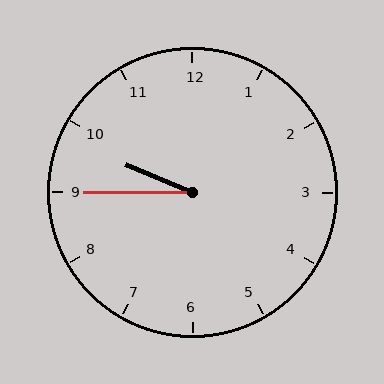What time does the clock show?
9:45.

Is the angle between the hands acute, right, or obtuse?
It is acute.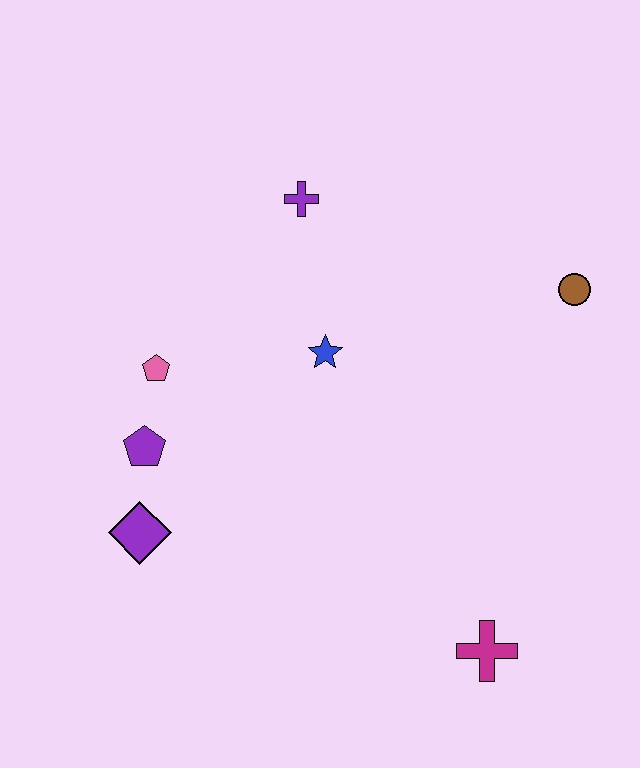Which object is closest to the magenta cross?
The blue star is closest to the magenta cross.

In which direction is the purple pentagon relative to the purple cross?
The purple pentagon is below the purple cross.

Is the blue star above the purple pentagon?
Yes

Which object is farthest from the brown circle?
The purple diamond is farthest from the brown circle.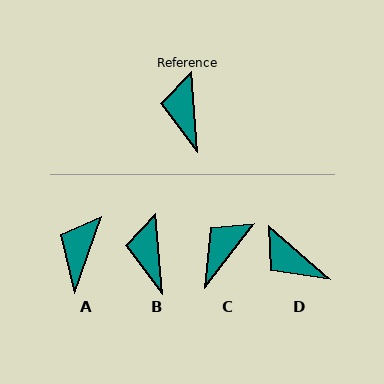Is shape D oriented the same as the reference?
No, it is off by about 45 degrees.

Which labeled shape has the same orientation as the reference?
B.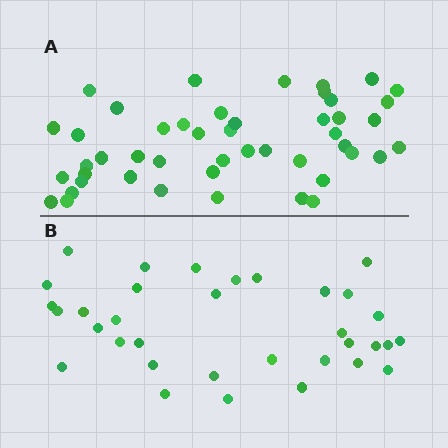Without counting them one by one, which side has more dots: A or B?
Region A (the top region) has more dots.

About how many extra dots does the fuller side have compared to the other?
Region A has approximately 15 more dots than region B.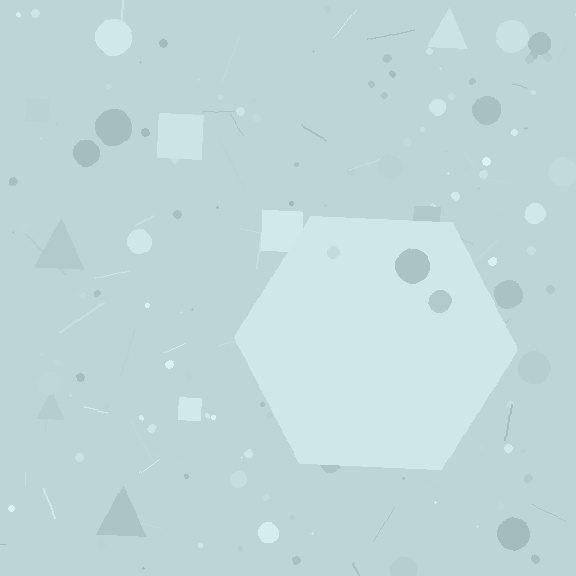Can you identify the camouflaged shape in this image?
The camouflaged shape is a hexagon.